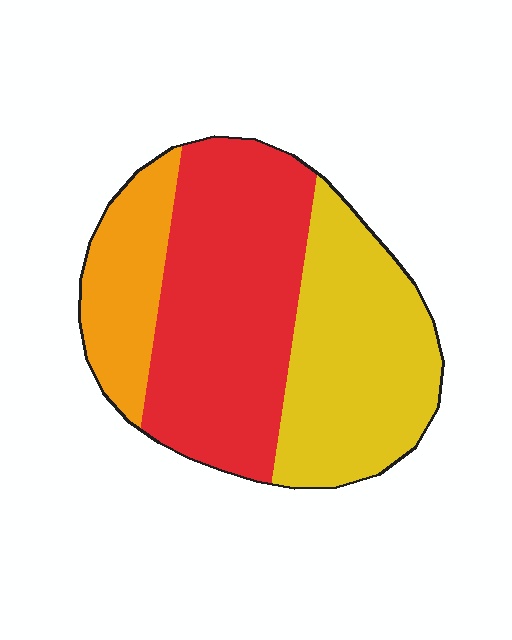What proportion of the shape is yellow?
Yellow covers about 35% of the shape.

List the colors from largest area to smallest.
From largest to smallest: red, yellow, orange.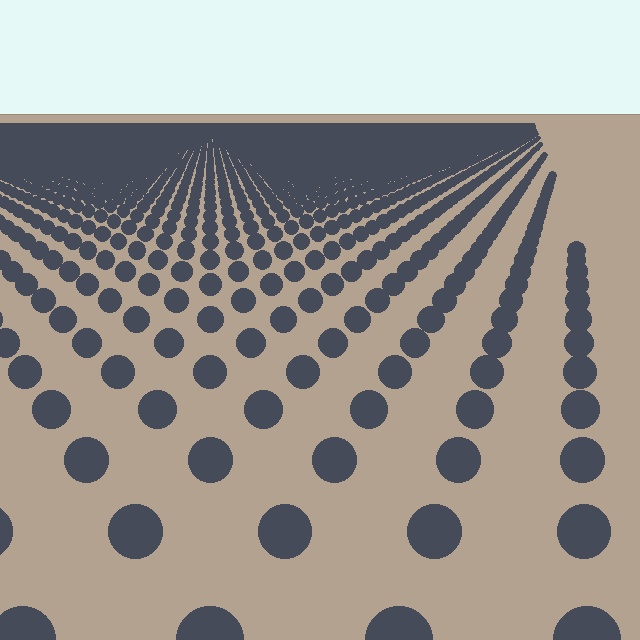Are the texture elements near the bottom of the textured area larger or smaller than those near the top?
Larger. Near the bottom, elements are closer to the viewer and appear at a bigger on-screen size.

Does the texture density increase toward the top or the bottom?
Density increases toward the top.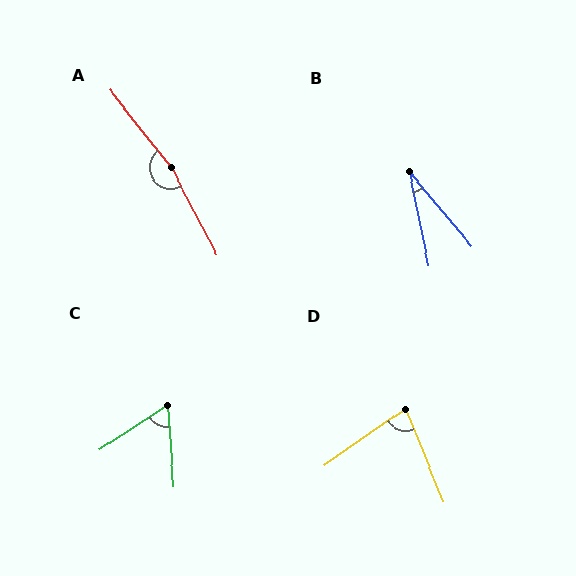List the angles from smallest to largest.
B (28°), C (61°), D (77°), A (169°).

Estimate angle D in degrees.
Approximately 77 degrees.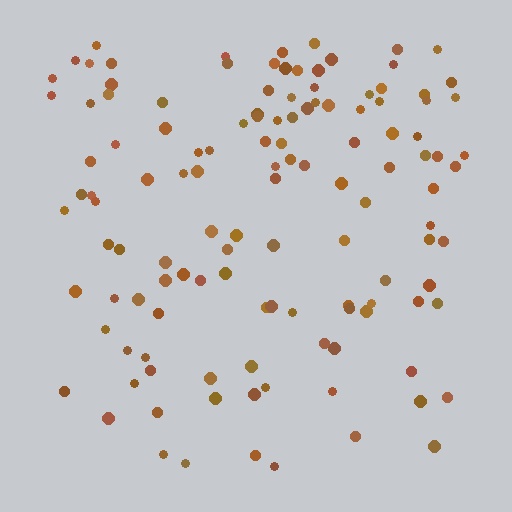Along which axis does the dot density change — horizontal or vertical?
Vertical.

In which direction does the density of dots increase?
From bottom to top, with the top side densest.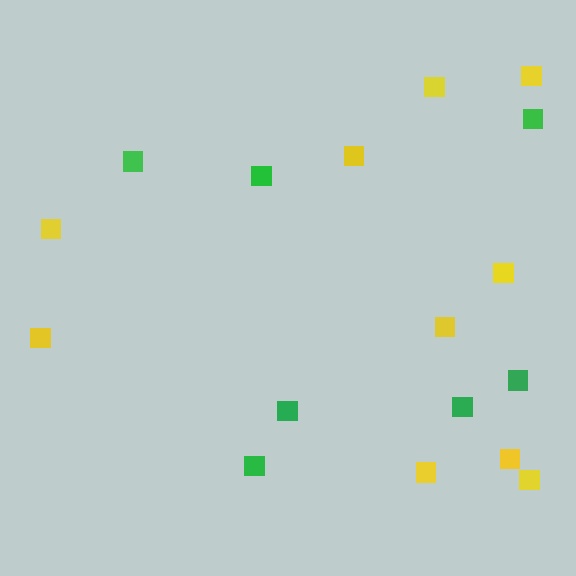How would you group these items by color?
There are 2 groups: one group of yellow squares (10) and one group of green squares (7).